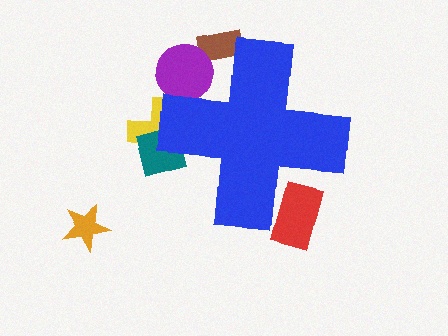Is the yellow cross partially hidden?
Yes, the yellow cross is partially hidden behind the blue cross.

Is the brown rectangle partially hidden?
Yes, the brown rectangle is partially hidden behind the blue cross.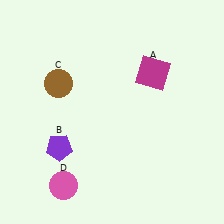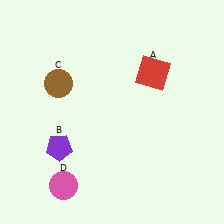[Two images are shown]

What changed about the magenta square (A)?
In Image 1, A is magenta. In Image 2, it changed to red.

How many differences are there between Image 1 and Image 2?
There is 1 difference between the two images.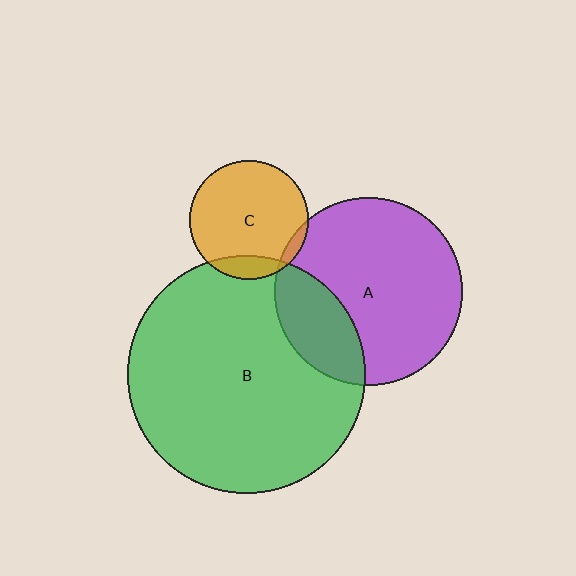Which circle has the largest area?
Circle B (green).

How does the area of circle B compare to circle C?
Approximately 4.0 times.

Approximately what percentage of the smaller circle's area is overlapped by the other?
Approximately 5%.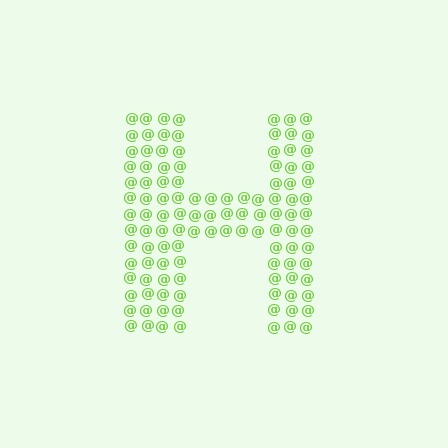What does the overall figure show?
The overall figure shows the letter H.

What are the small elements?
The small elements are at signs.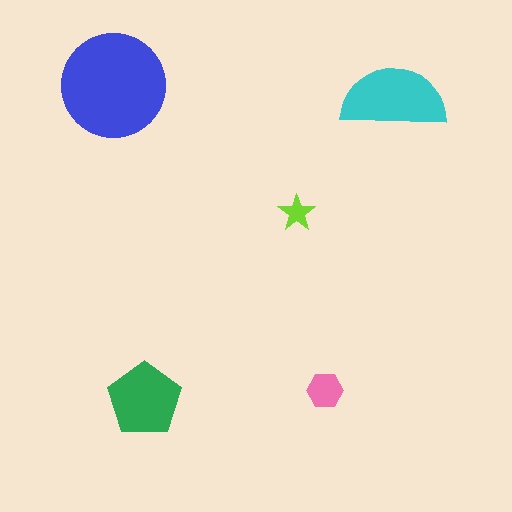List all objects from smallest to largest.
The lime star, the pink hexagon, the green pentagon, the cyan semicircle, the blue circle.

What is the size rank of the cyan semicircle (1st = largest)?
2nd.